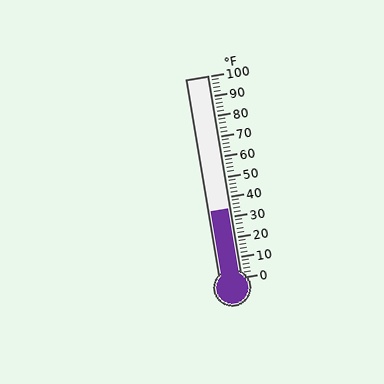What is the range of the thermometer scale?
The thermometer scale ranges from 0°F to 100°F.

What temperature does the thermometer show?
The thermometer shows approximately 34°F.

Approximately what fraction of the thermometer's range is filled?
The thermometer is filled to approximately 35% of its range.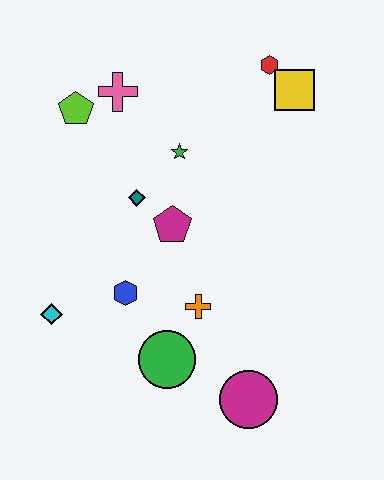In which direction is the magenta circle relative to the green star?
The magenta circle is below the green star.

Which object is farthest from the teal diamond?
The magenta circle is farthest from the teal diamond.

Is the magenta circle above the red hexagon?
No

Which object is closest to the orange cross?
The green circle is closest to the orange cross.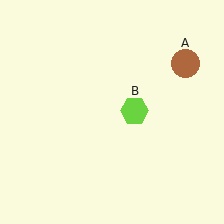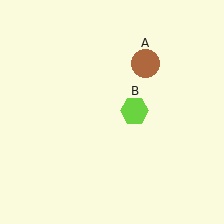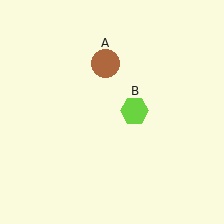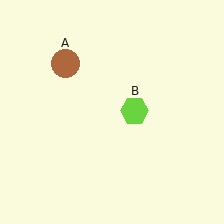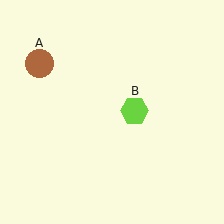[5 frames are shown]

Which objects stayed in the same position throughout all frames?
Lime hexagon (object B) remained stationary.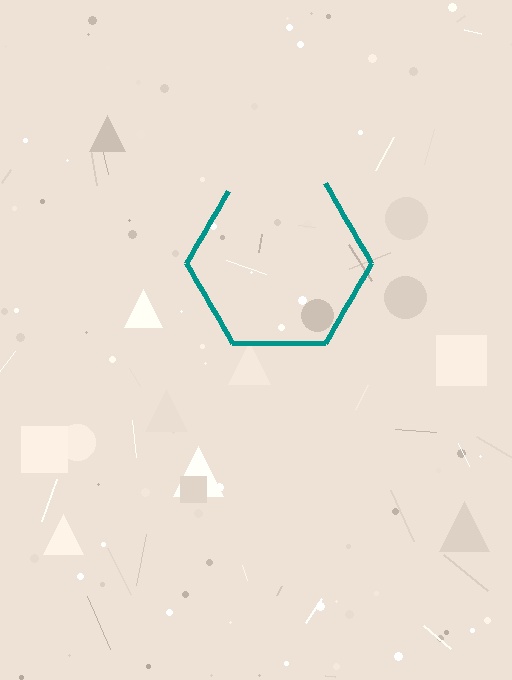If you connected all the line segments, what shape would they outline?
They would outline a hexagon.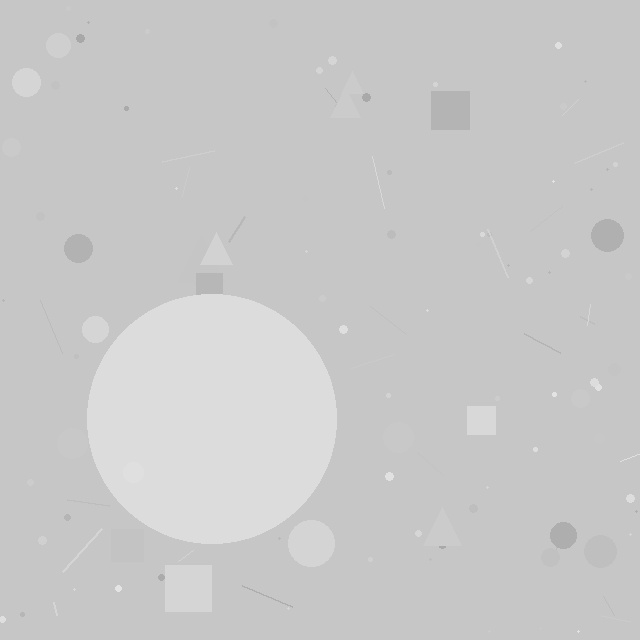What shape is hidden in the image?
A circle is hidden in the image.